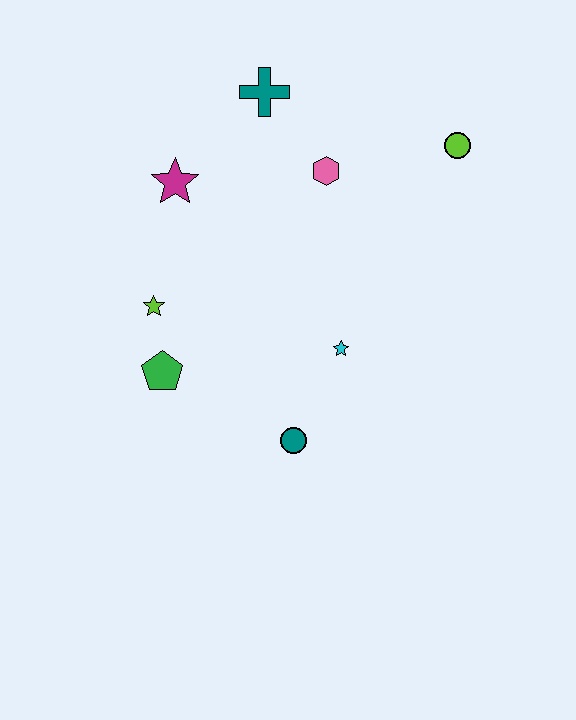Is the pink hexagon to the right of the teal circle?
Yes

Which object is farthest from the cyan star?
The teal cross is farthest from the cyan star.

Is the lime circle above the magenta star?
Yes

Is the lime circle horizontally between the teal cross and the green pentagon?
No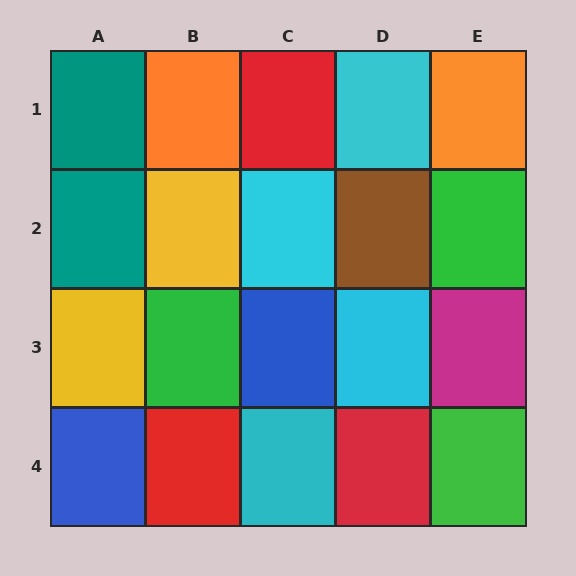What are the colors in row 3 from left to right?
Yellow, green, blue, cyan, magenta.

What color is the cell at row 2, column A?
Teal.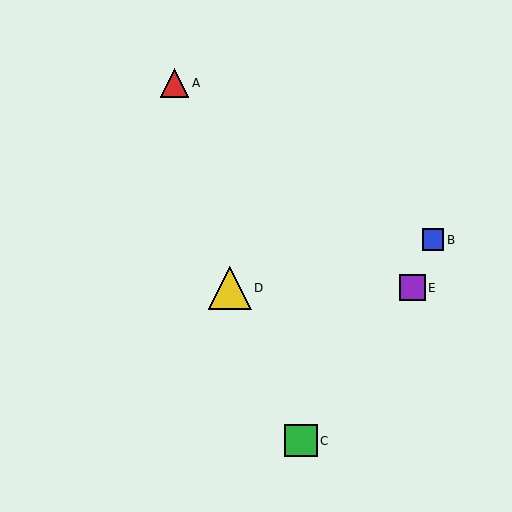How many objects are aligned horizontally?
2 objects (D, E) are aligned horizontally.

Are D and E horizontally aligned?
Yes, both are at y≈288.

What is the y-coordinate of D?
Object D is at y≈288.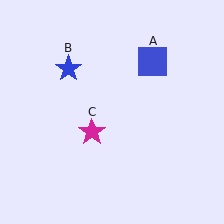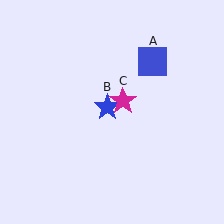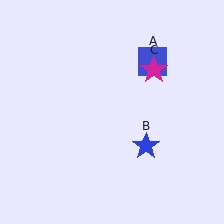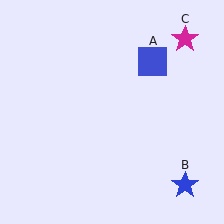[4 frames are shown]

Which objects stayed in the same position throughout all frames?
Blue square (object A) remained stationary.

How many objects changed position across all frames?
2 objects changed position: blue star (object B), magenta star (object C).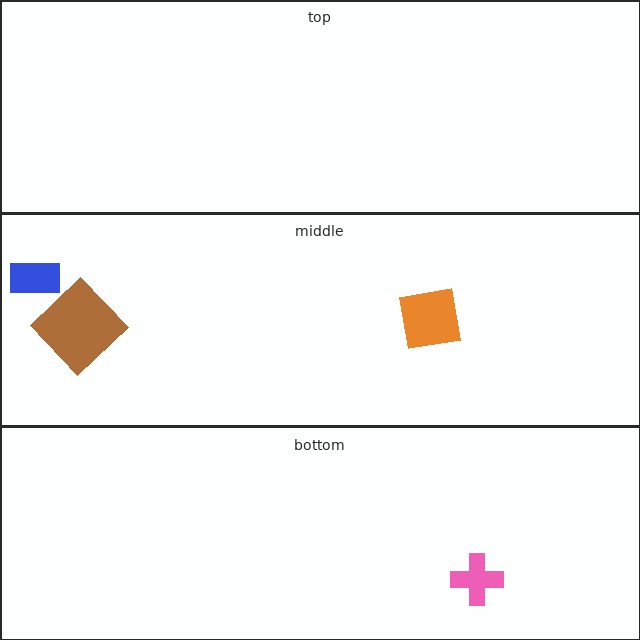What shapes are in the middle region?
The orange square, the blue rectangle, the brown diamond.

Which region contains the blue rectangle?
The middle region.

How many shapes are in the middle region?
3.